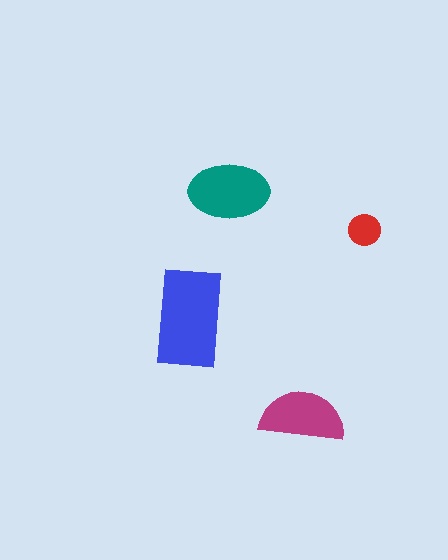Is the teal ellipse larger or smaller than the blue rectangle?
Smaller.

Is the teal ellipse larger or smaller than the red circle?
Larger.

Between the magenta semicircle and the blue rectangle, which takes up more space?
The blue rectangle.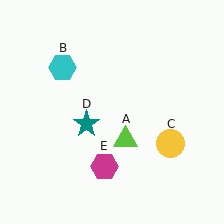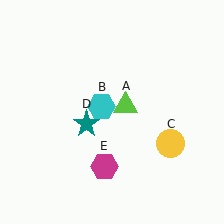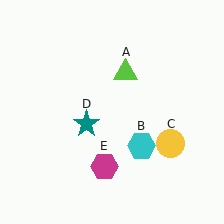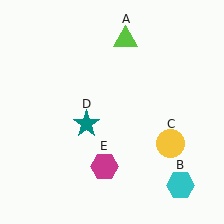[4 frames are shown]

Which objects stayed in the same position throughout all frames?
Yellow circle (object C) and teal star (object D) and magenta hexagon (object E) remained stationary.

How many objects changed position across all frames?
2 objects changed position: lime triangle (object A), cyan hexagon (object B).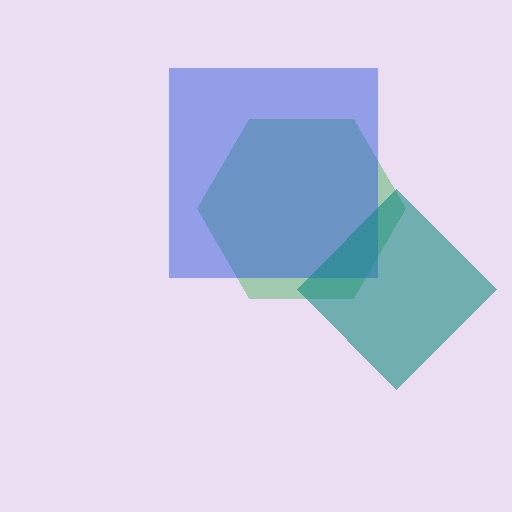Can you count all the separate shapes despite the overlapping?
Yes, there are 3 separate shapes.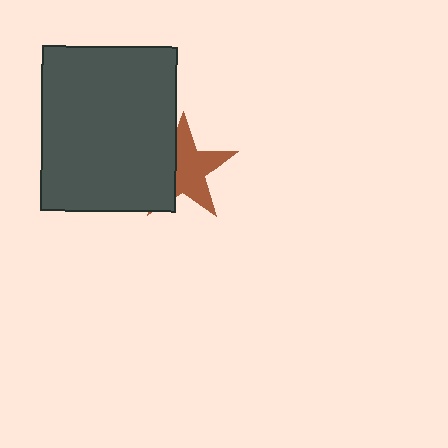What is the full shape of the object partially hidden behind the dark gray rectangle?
The partially hidden object is a brown star.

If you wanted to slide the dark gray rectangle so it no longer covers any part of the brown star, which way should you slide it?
Slide it left — that is the most direct way to separate the two shapes.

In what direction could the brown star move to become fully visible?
The brown star could move right. That would shift it out from behind the dark gray rectangle entirely.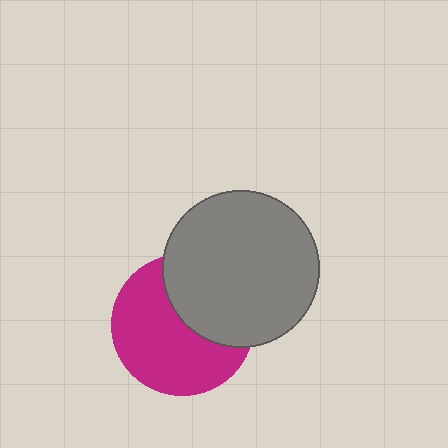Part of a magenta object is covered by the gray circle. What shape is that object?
It is a circle.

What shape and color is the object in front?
The object in front is a gray circle.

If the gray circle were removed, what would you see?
You would see the complete magenta circle.